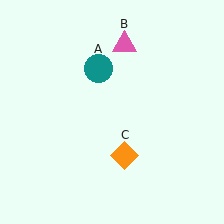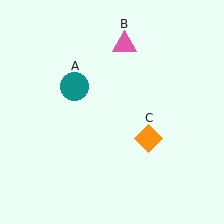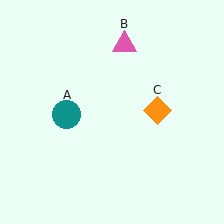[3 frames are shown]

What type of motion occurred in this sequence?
The teal circle (object A), orange diamond (object C) rotated counterclockwise around the center of the scene.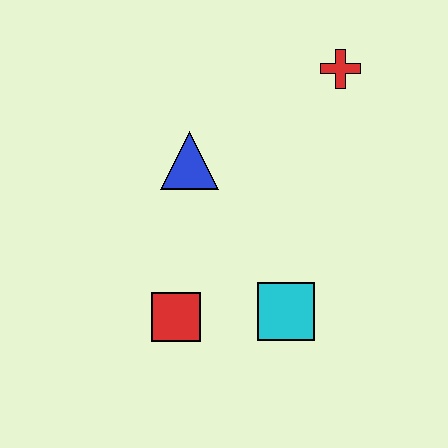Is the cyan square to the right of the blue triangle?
Yes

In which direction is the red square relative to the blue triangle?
The red square is below the blue triangle.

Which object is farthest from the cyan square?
The red cross is farthest from the cyan square.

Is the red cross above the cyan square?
Yes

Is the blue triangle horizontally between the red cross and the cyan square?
No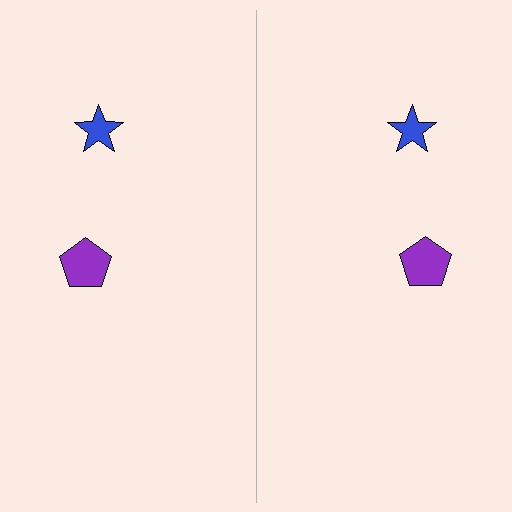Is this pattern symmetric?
Yes, this pattern has bilateral (reflection) symmetry.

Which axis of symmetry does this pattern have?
The pattern has a vertical axis of symmetry running through the center of the image.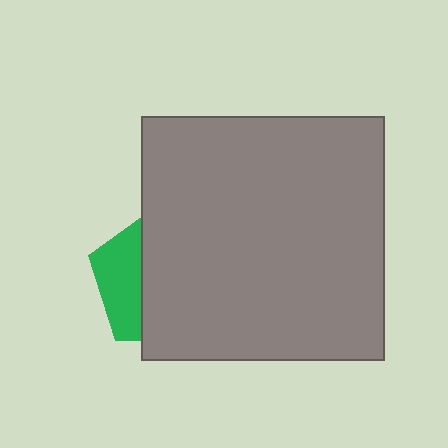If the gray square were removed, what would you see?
You would see the complete green pentagon.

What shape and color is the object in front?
The object in front is a gray square.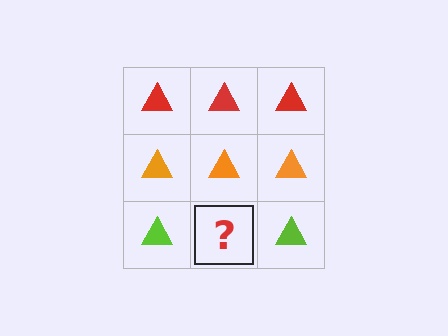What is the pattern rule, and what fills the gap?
The rule is that each row has a consistent color. The gap should be filled with a lime triangle.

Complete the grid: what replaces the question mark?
The question mark should be replaced with a lime triangle.